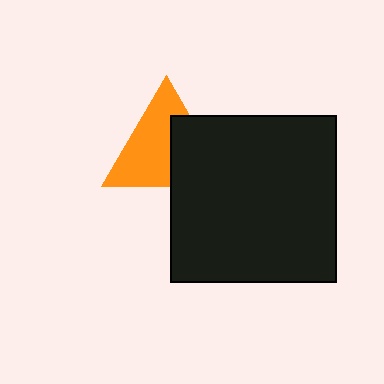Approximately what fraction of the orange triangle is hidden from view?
Roughly 40% of the orange triangle is hidden behind the black square.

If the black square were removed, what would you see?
You would see the complete orange triangle.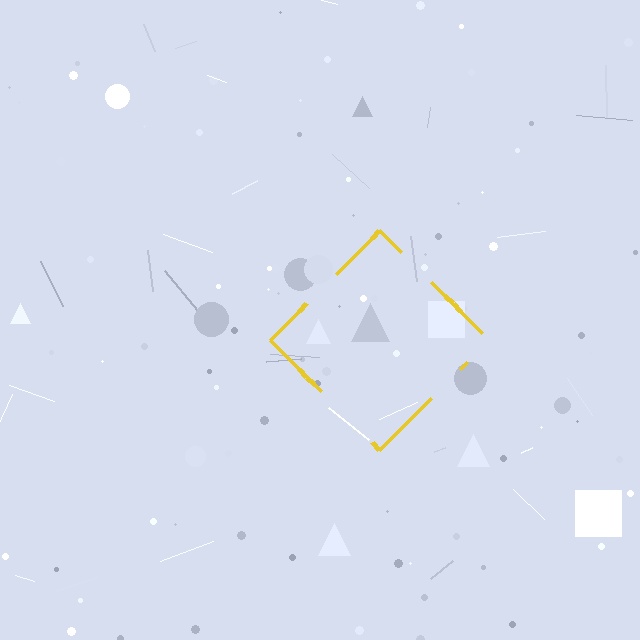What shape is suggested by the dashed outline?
The dashed outline suggests a diamond.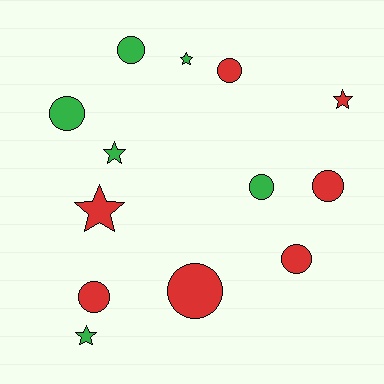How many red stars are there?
There are 2 red stars.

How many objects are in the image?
There are 13 objects.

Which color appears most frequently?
Red, with 7 objects.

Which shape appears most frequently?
Circle, with 8 objects.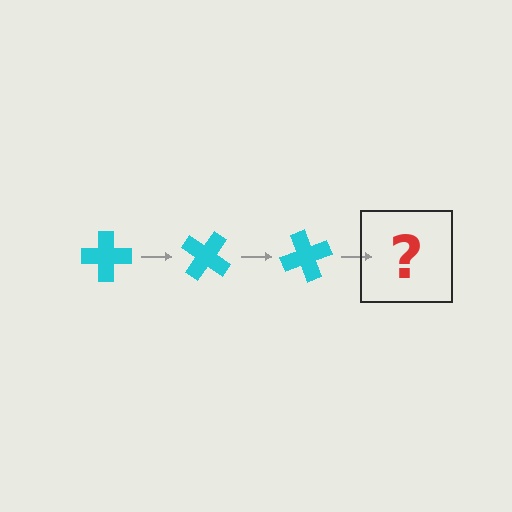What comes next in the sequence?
The next element should be a cyan cross rotated 105 degrees.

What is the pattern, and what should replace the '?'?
The pattern is that the cross rotates 35 degrees each step. The '?' should be a cyan cross rotated 105 degrees.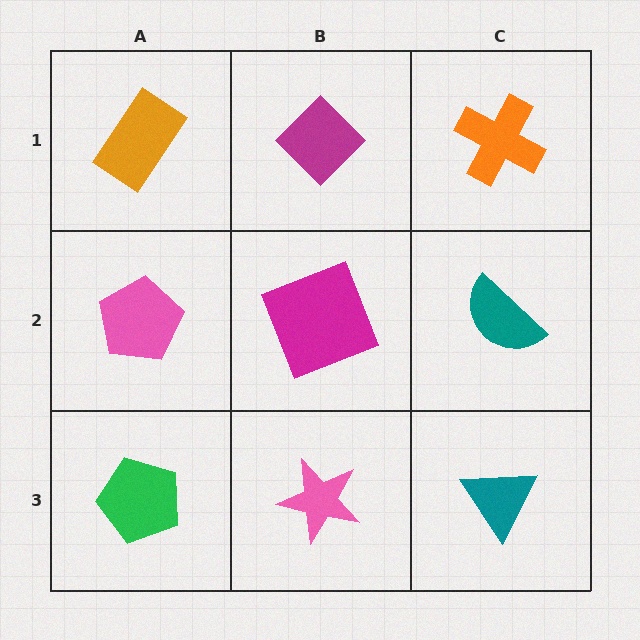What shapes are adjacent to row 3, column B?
A magenta square (row 2, column B), a green pentagon (row 3, column A), a teal triangle (row 3, column C).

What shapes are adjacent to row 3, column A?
A pink pentagon (row 2, column A), a pink star (row 3, column B).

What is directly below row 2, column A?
A green pentagon.